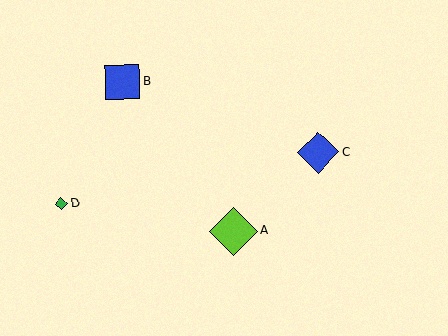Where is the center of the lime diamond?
The center of the lime diamond is at (233, 231).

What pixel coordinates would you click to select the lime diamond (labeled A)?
Click at (233, 231) to select the lime diamond A.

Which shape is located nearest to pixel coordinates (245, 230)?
The lime diamond (labeled A) at (233, 231) is nearest to that location.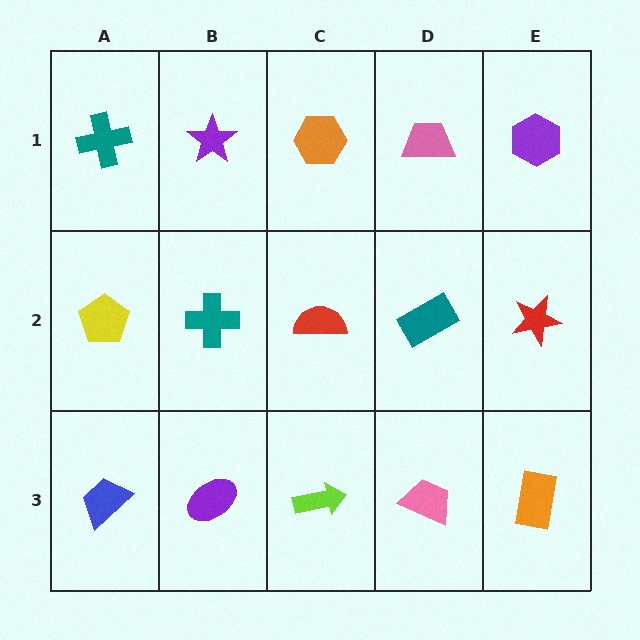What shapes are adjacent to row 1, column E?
A red star (row 2, column E), a pink trapezoid (row 1, column D).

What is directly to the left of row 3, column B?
A blue trapezoid.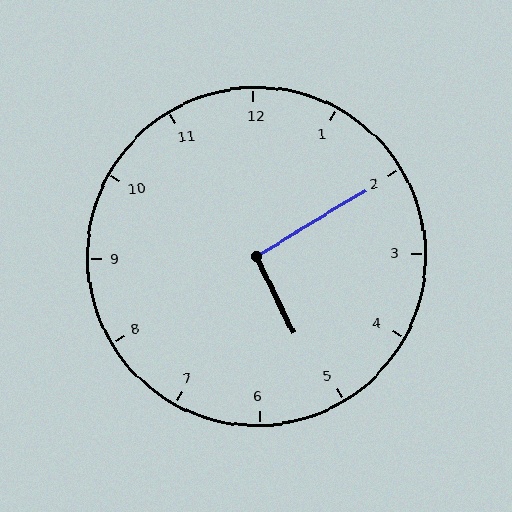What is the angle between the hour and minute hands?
Approximately 95 degrees.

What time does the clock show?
5:10.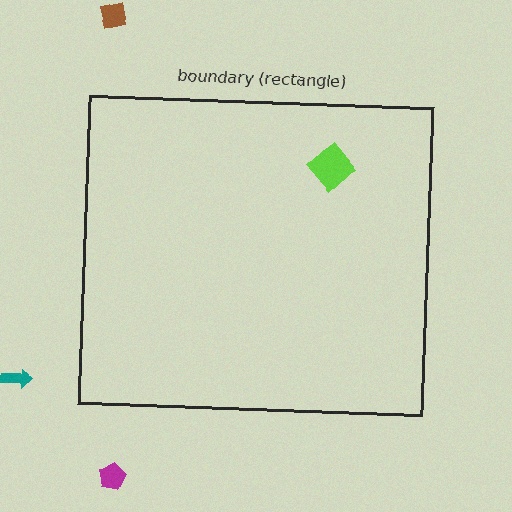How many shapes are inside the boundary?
1 inside, 3 outside.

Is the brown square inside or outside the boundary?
Outside.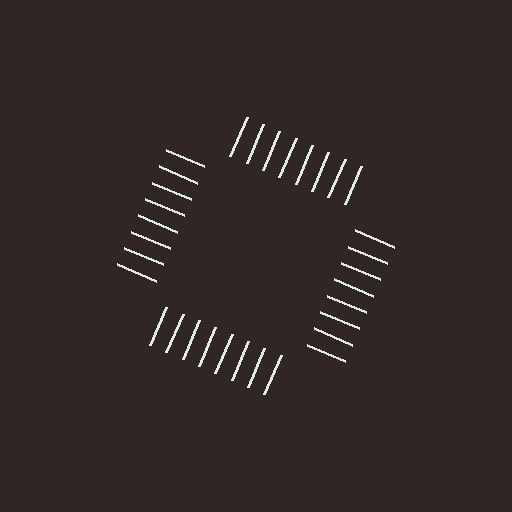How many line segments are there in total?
32 — 8 along each of the 4 edges.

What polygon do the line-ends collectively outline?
An illusory square — the line segments terminate on its edges but no continuous stroke is drawn.